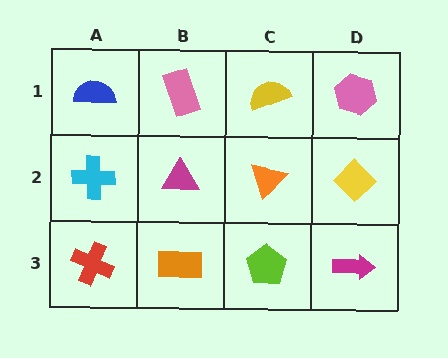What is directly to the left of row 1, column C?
A pink rectangle.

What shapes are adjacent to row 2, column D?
A pink hexagon (row 1, column D), a magenta arrow (row 3, column D), an orange triangle (row 2, column C).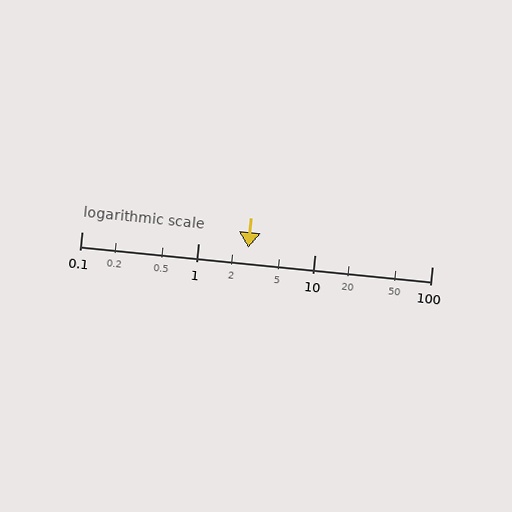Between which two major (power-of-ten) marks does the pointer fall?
The pointer is between 1 and 10.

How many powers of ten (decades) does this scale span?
The scale spans 3 decades, from 0.1 to 100.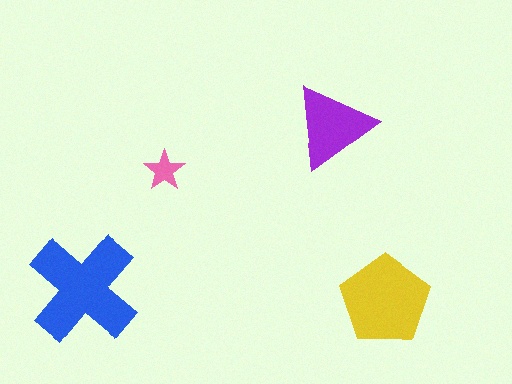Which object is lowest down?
The yellow pentagon is bottommost.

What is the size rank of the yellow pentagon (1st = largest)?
2nd.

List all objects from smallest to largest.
The pink star, the purple triangle, the yellow pentagon, the blue cross.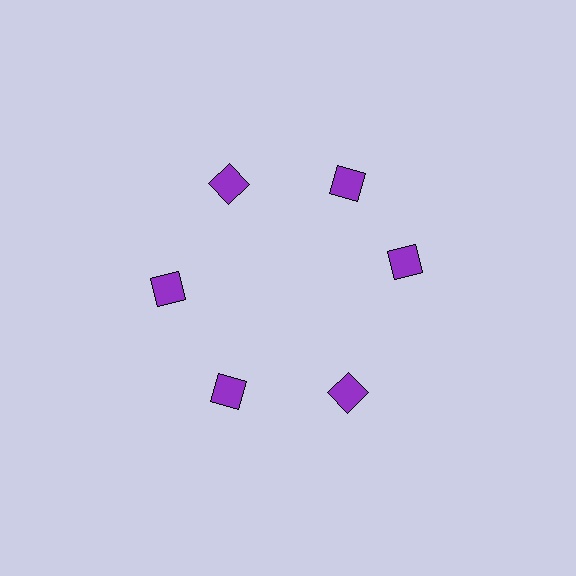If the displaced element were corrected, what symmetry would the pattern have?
It would have 6-fold rotational symmetry — the pattern would map onto itself every 60 degrees.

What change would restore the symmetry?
The symmetry would be restored by rotating it back into even spacing with its neighbors so that all 6 squares sit at equal angles and equal distance from the center.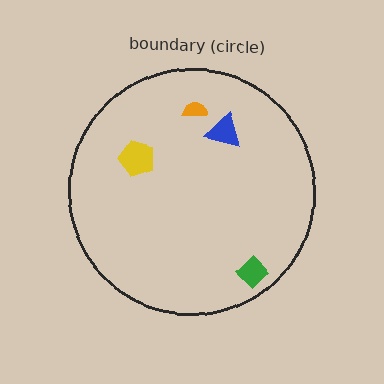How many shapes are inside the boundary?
4 inside, 0 outside.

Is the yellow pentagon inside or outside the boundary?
Inside.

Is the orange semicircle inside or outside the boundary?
Inside.